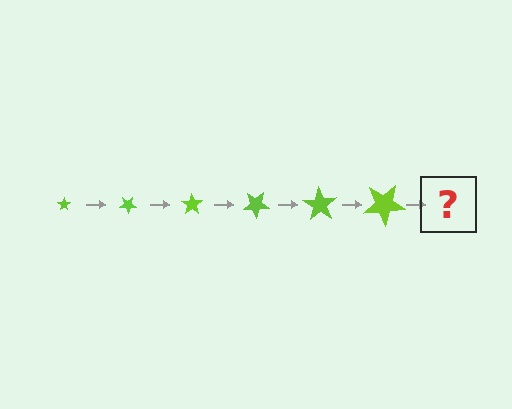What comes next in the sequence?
The next element should be a star, larger than the previous one and rotated 210 degrees from the start.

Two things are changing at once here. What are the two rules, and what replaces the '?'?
The two rules are that the star grows larger each step and it rotates 35 degrees each step. The '?' should be a star, larger than the previous one and rotated 210 degrees from the start.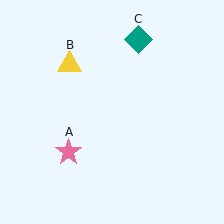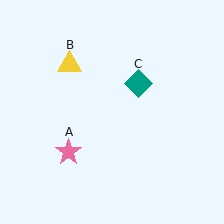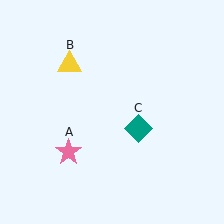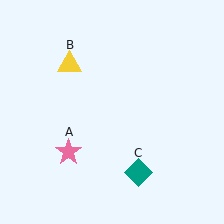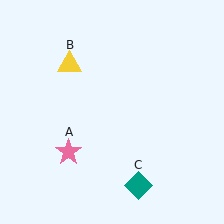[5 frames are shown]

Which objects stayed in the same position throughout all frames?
Pink star (object A) and yellow triangle (object B) remained stationary.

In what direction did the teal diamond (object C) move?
The teal diamond (object C) moved down.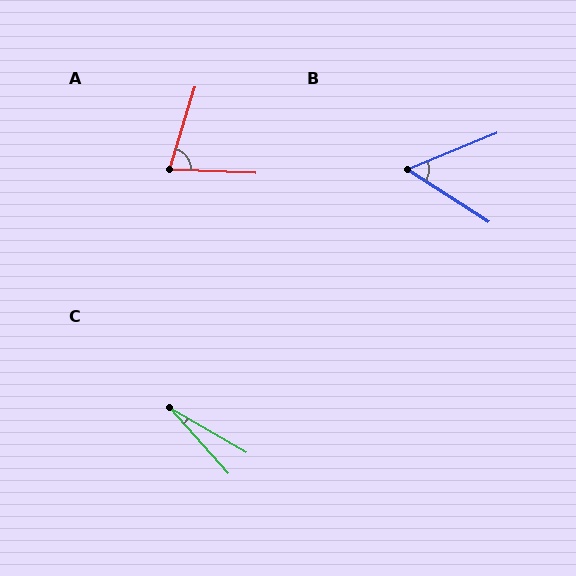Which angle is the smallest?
C, at approximately 18 degrees.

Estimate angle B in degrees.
Approximately 55 degrees.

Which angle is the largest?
A, at approximately 75 degrees.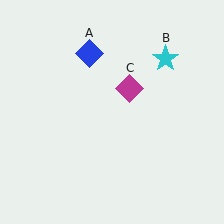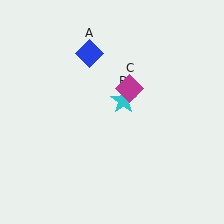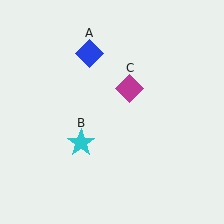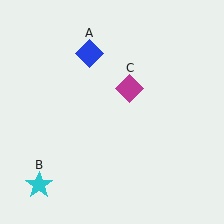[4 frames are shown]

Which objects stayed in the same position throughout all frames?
Blue diamond (object A) and magenta diamond (object C) remained stationary.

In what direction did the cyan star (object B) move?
The cyan star (object B) moved down and to the left.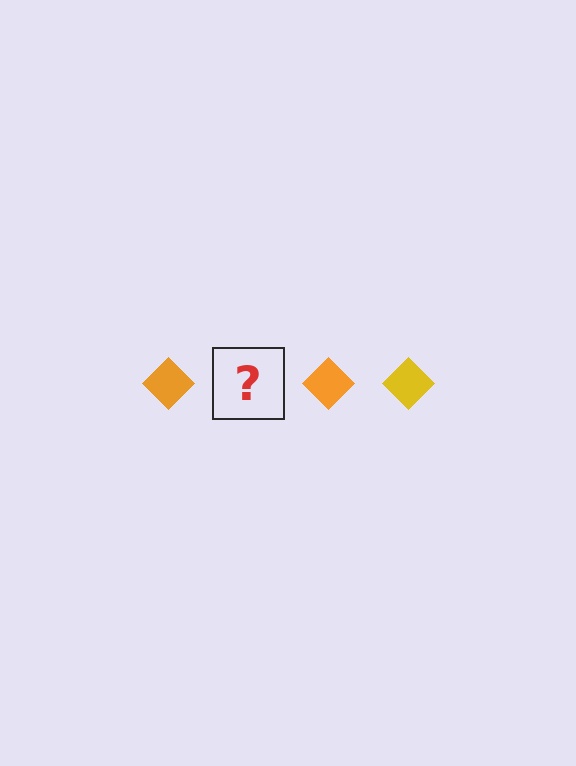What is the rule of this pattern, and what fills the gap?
The rule is that the pattern cycles through orange, yellow diamonds. The gap should be filled with a yellow diamond.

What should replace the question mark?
The question mark should be replaced with a yellow diamond.